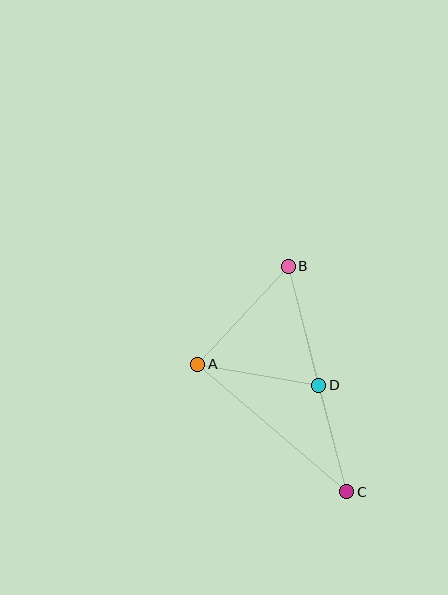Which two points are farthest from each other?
Points B and C are farthest from each other.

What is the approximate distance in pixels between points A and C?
The distance between A and C is approximately 196 pixels.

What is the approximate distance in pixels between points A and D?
The distance between A and D is approximately 123 pixels.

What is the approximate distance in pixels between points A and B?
The distance between A and B is approximately 134 pixels.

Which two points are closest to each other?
Points C and D are closest to each other.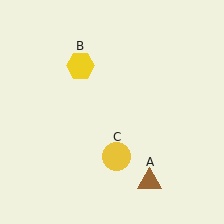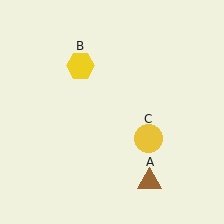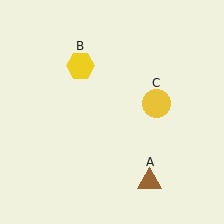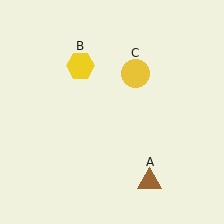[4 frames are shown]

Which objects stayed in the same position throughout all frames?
Brown triangle (object A) and yellow hexagon (object B) remained stationary.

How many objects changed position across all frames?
1 object changed position: yellow circle (object C).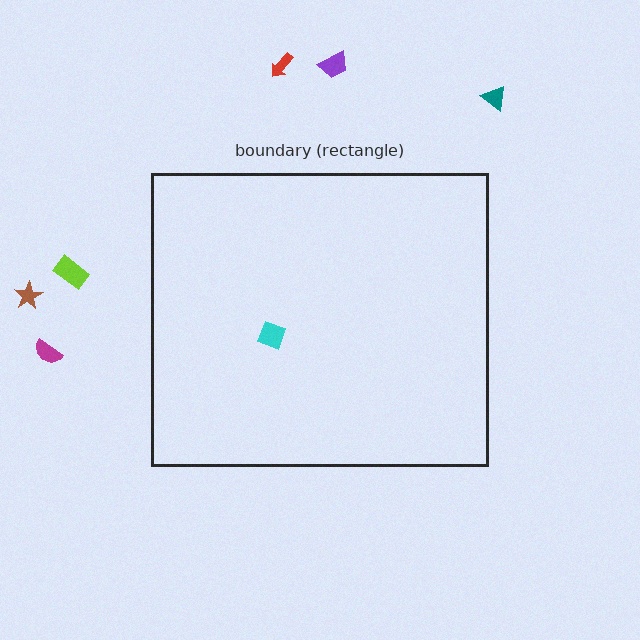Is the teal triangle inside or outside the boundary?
Outside.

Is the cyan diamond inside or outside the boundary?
Inside.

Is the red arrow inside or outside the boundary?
Outside.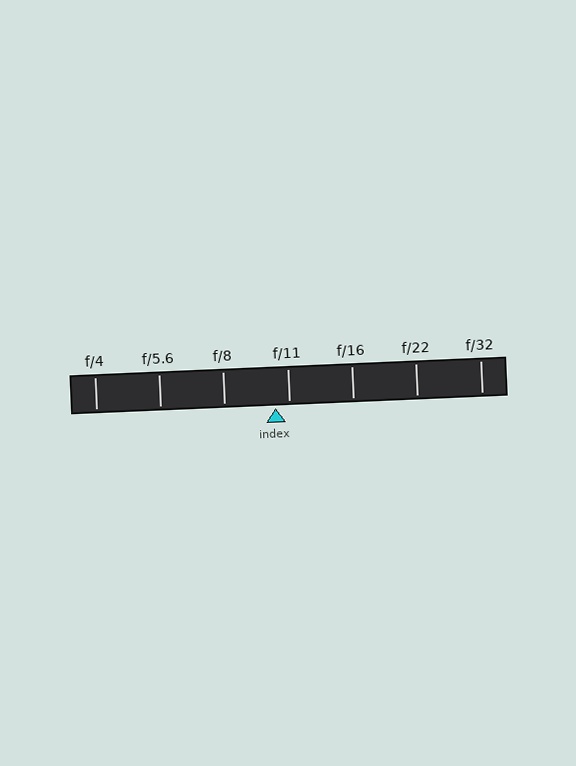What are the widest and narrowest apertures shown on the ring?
The widest aperture shown is f/4 and the narrowest is f/32.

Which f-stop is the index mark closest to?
The index mark is closest to f/11.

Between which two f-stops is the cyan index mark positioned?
The index mark is between f/8 and f/11.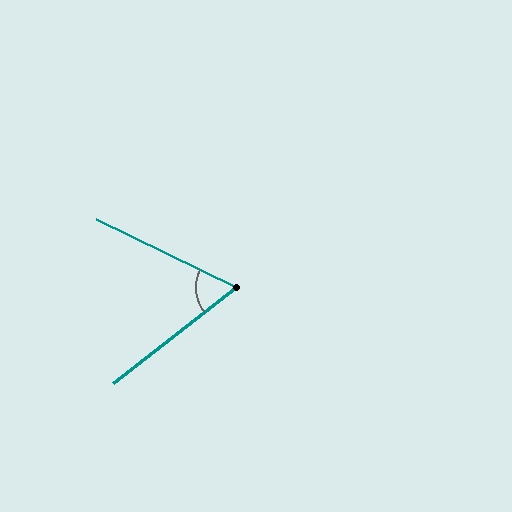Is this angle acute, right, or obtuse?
It is acute.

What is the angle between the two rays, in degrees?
Approximately 64 degrees.